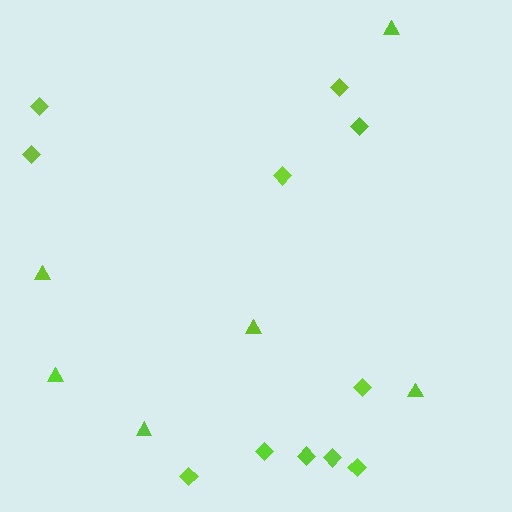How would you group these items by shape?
There are 2 groups: one group of triangles (6) and one group of diamonds (11).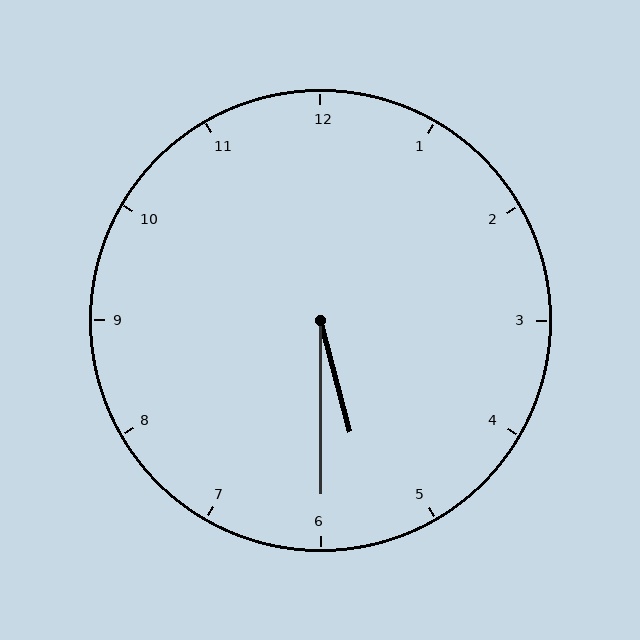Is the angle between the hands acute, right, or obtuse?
It is acute.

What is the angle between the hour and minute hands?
Approximately 15 degrees.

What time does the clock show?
5:30.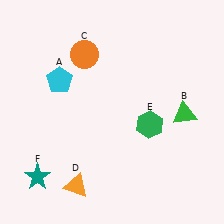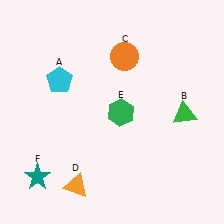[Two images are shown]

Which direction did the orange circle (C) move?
The orange circle (C) moved right.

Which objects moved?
The objects that moved are: the orange circle (C), the green hexagon (E).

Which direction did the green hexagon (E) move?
The green hexagon (E) moved left.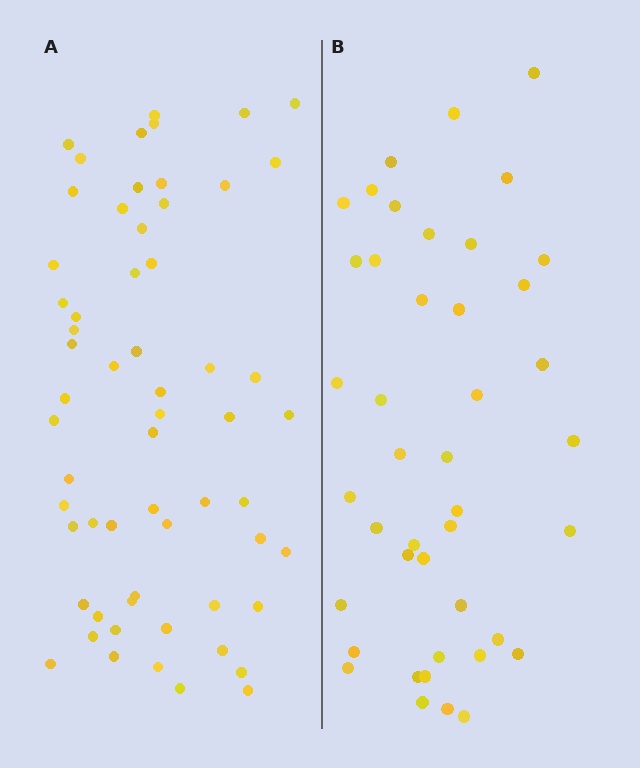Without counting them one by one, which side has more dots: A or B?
Region A (the left region) has more dots.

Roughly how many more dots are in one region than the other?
Region A has approximately 15 more dots than region B.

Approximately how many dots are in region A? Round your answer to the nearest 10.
About 60 dots.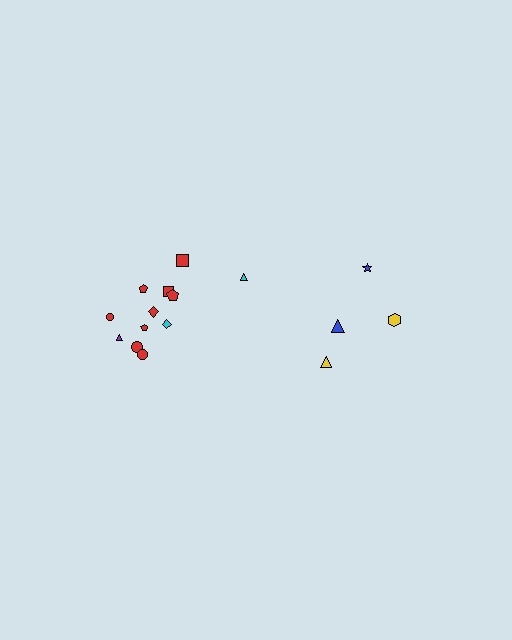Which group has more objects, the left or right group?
The left group.